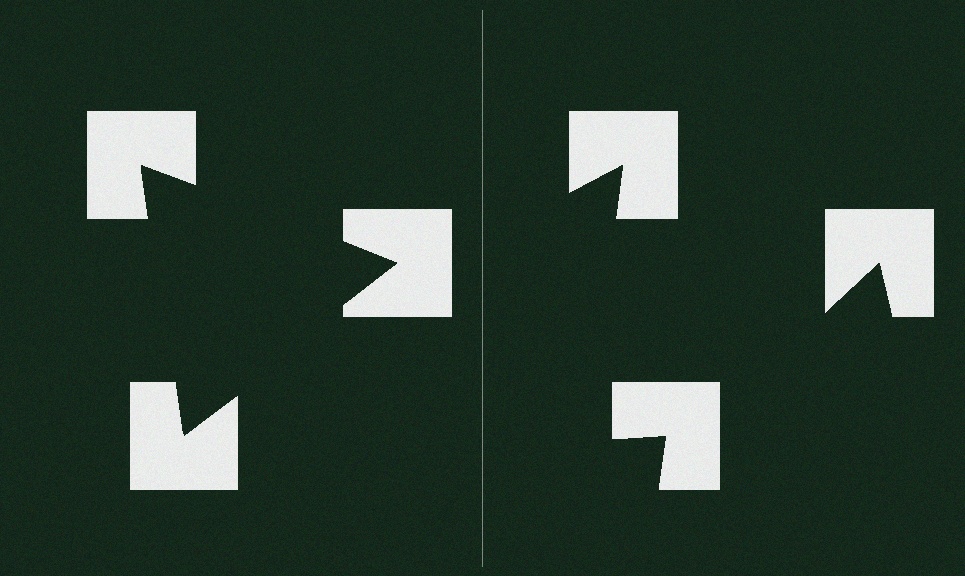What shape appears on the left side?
An illusory triangle.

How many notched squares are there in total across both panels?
6 — 3 on each side.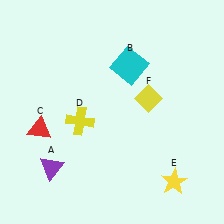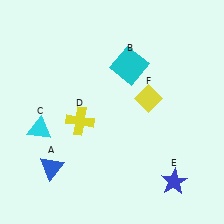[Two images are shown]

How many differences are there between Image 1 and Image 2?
There are 3 differences between the two images.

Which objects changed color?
A changed from purple to blue. C changed from red to cyan. E changed from yellow to blue.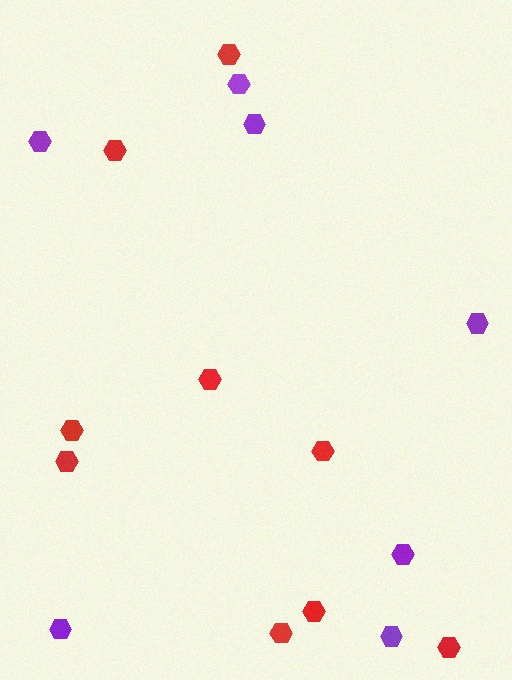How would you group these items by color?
There are 2 groups: one group of red hexagons (9) and one group of purple hexagons (7).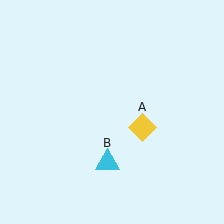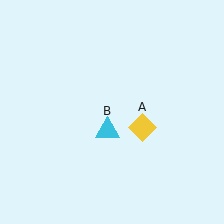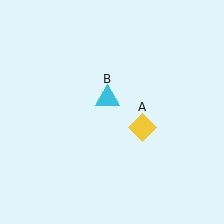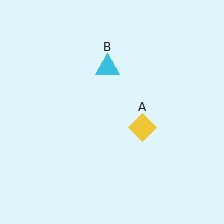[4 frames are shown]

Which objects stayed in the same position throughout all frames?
Yellow diamond (object A) remained stationary.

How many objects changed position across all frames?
1 object changed position: cyan triangle (object B).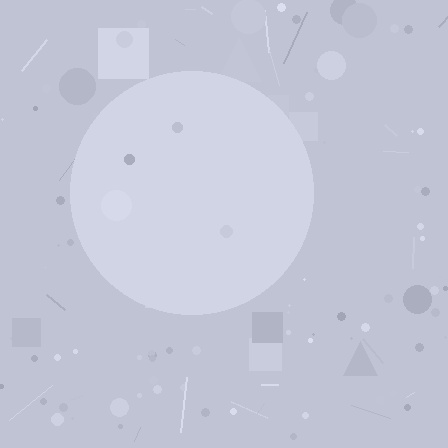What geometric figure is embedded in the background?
A circle is embedded in the background.